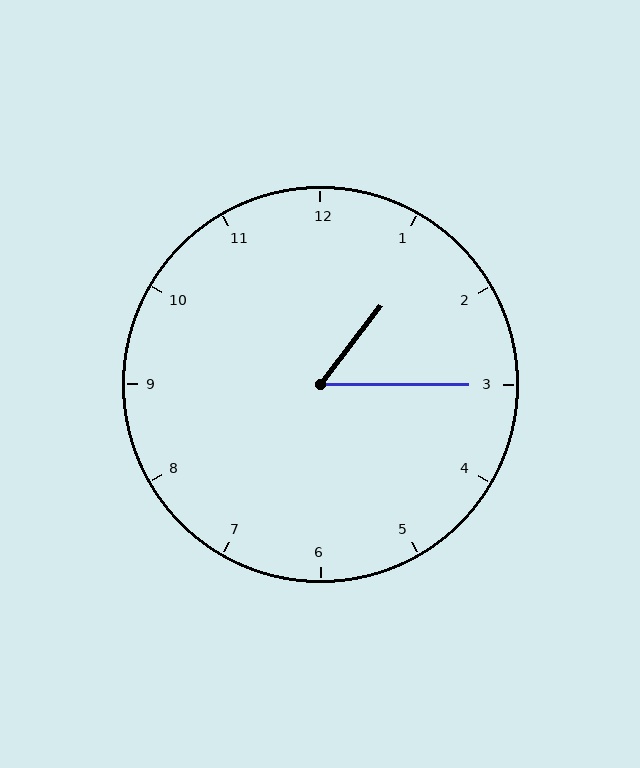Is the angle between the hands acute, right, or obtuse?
It is acute.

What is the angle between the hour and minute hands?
Approximately 52 degrees.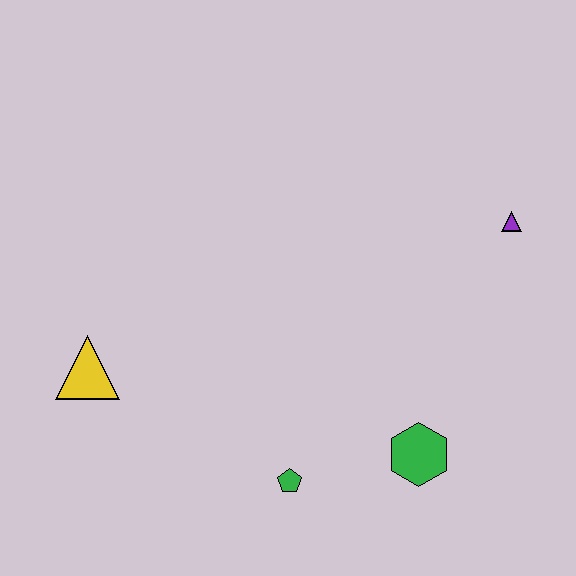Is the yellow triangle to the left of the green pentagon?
Yes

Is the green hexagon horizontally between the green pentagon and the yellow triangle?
No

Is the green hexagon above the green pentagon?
Yes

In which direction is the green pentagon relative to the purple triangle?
The green pentagon is below the purple triangle.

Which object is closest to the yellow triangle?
The green pentagon is closest to the yellow triangle.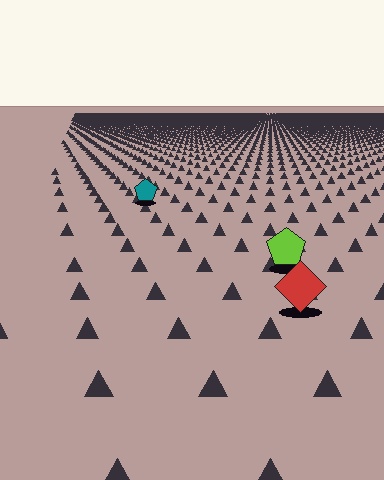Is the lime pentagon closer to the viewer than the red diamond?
No. The red diamond is closer — you can tell from the texture gradient: the ground texture is coarser near it.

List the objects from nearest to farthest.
From nearest to farthest: the red diamond, the lime pentagon, the teal pentagon.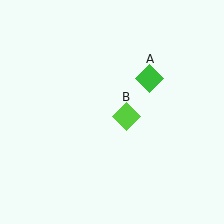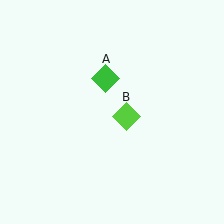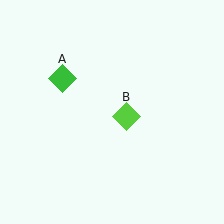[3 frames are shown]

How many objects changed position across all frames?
1 object changed position: green diamond (object A).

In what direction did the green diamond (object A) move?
The green diamond (object A) moved left.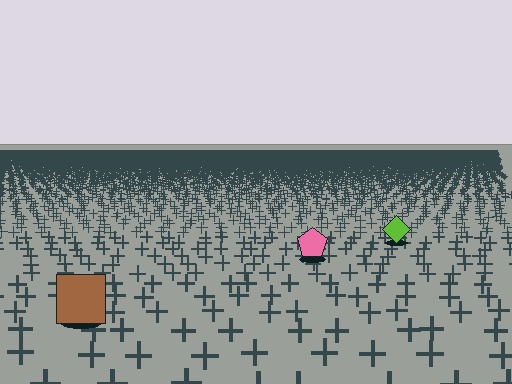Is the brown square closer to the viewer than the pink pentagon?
Yes. The brown square is closer — you can tell from the texture gradient: the ground texture is coarser near it.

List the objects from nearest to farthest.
From nearest to farthest: the brown square, the pink pentagon, the lime diamond.